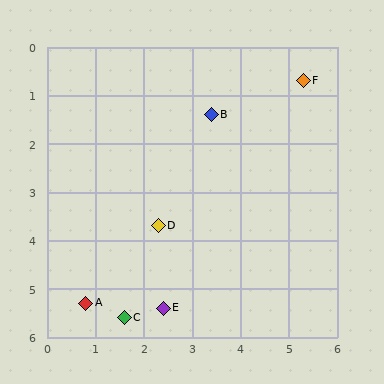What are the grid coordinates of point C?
Point C is at approximately (1.6, 5.6).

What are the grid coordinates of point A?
Point A is at approximately (0.8, 5.3).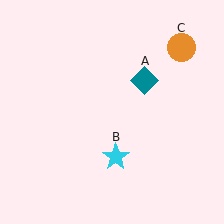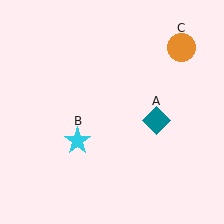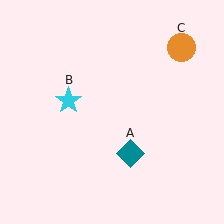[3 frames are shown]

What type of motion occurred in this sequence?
The teal diamond (object A), cyan star (object B) rotated clockwise around the center of the scene.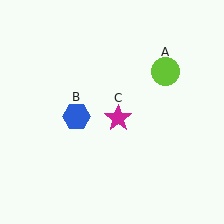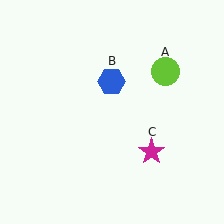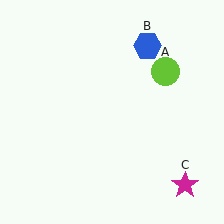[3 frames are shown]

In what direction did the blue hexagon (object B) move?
The blue hexagon (object B) moved up and to the right.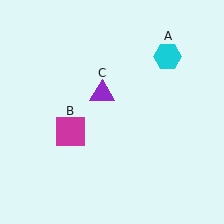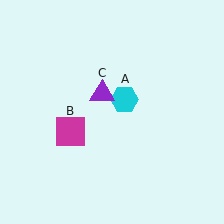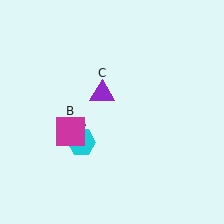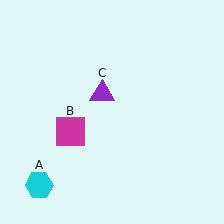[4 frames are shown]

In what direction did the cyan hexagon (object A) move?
The cyan hexagon (object A) moved down and to the left.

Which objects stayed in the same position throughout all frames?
Magenta square (object B) and purple triangle (object C) remained stationary.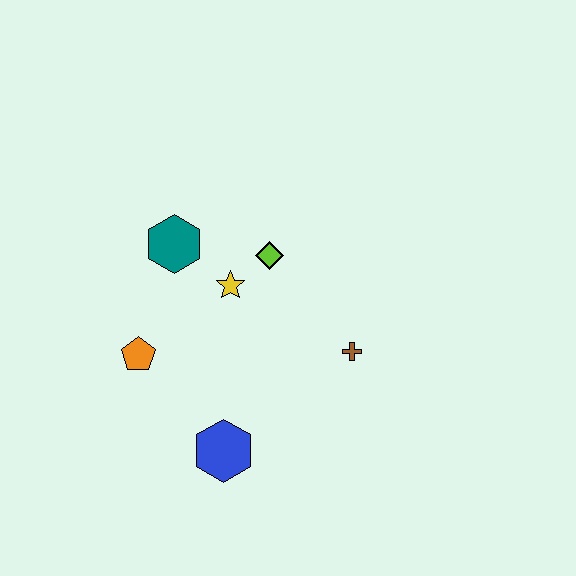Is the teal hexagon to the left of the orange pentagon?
No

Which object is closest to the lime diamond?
The yellow star is closest to the lime diamond.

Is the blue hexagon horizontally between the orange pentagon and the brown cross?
Yes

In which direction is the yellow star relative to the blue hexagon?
The yellow star is above the blue hexagon.